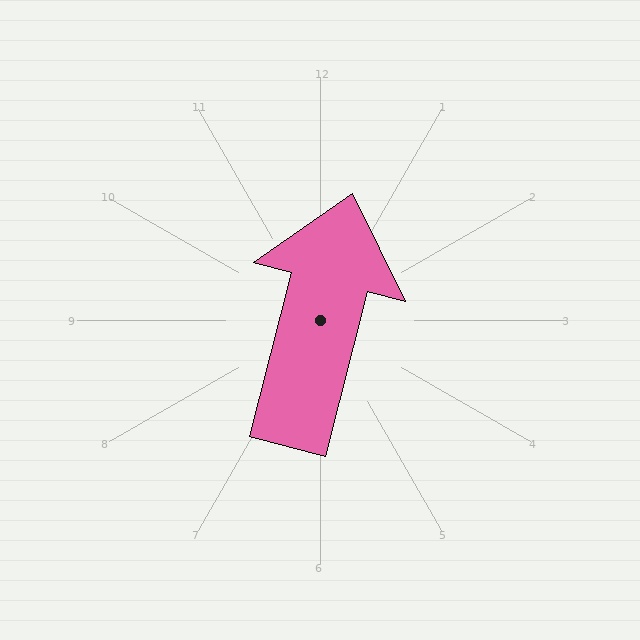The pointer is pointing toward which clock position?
Roughly 12 o'clock.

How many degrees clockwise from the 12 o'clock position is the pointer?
Approximately 14 degrees.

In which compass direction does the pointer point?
North.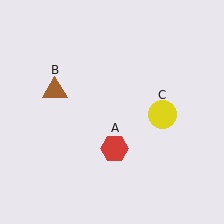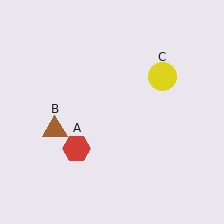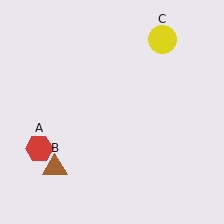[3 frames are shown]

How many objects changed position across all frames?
3 objects changed position: red hexagon (object A), brown triangle (object B), yellow circle (object C).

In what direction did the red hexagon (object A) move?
The red hexagon (object A) moved left.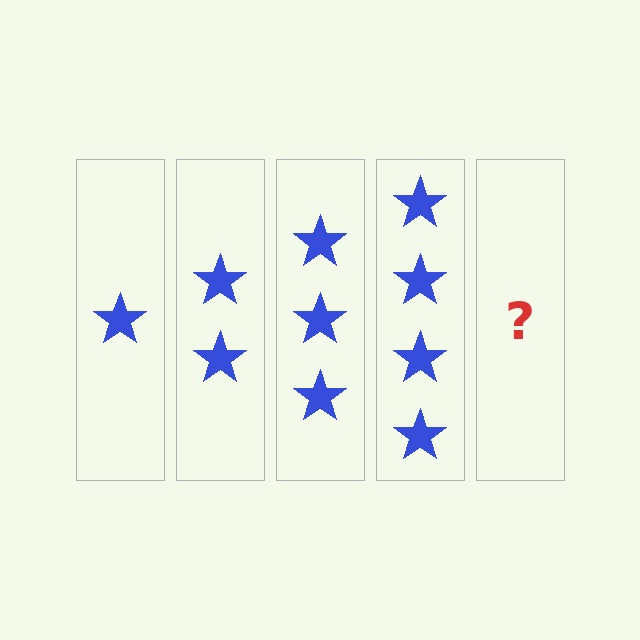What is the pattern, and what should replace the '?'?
The pattern is that each step adds one more star. The '?' should be 5 stars.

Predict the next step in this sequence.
The next step is 5 stars.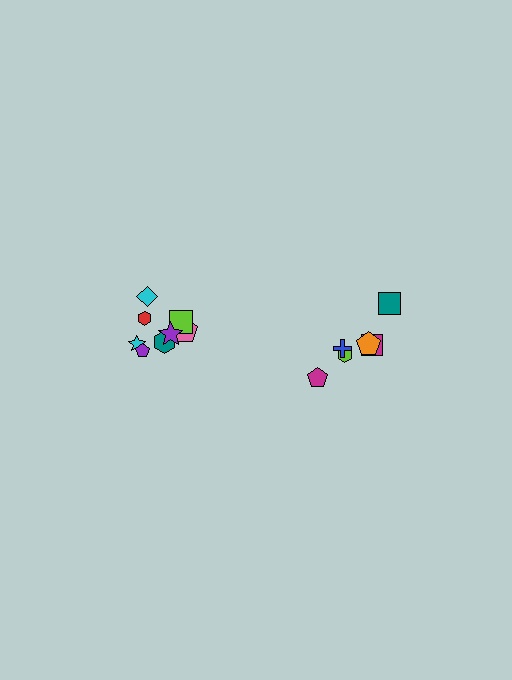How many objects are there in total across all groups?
There are 14 objects.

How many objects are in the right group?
There are 6 objects.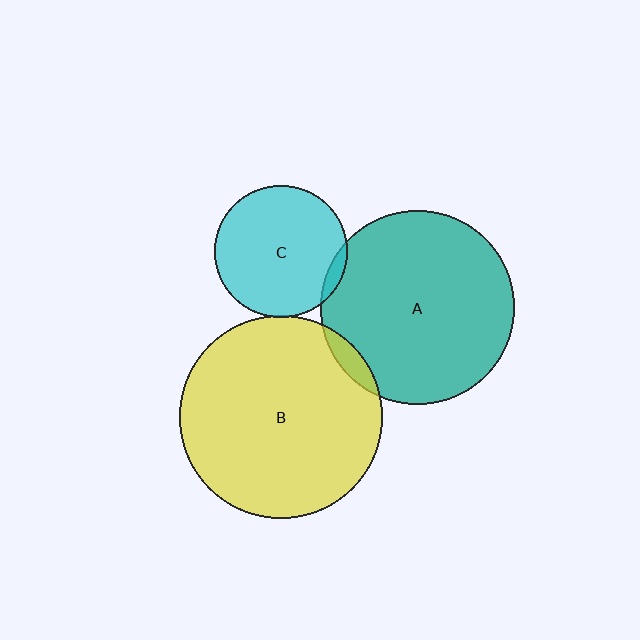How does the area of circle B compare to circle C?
Approximately 2.3 times.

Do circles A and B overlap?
Yes.